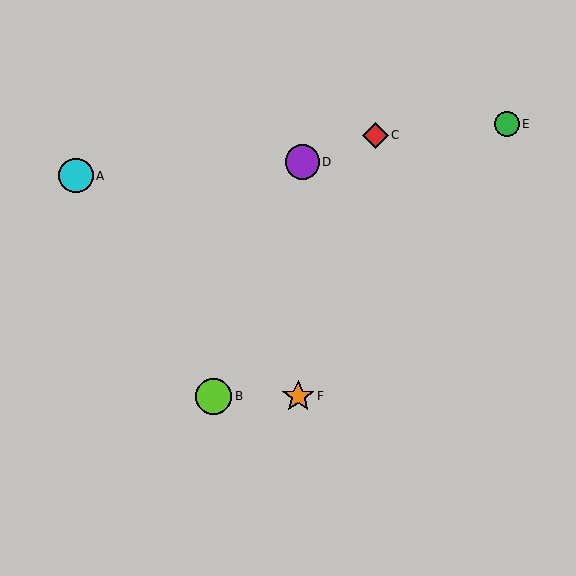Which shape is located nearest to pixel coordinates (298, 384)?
The orange star (labeled F) at (298, 396) is nearest to that location.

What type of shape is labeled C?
Shape C is a red diamond.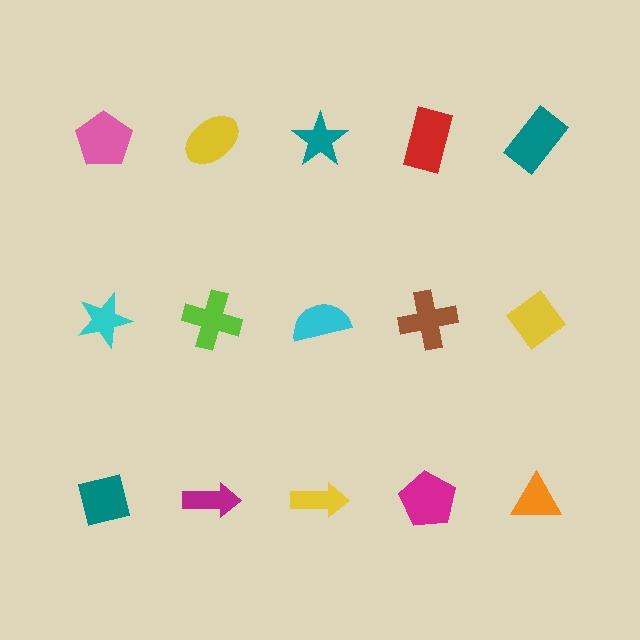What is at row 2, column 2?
A lime cross.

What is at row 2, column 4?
A brown cross.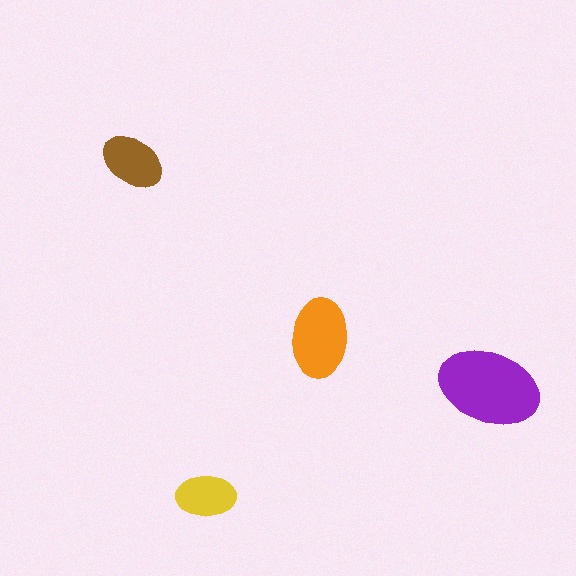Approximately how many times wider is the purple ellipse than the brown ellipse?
About 1.5 times wider.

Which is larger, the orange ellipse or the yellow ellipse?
The orange one.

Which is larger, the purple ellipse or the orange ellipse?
The purple one.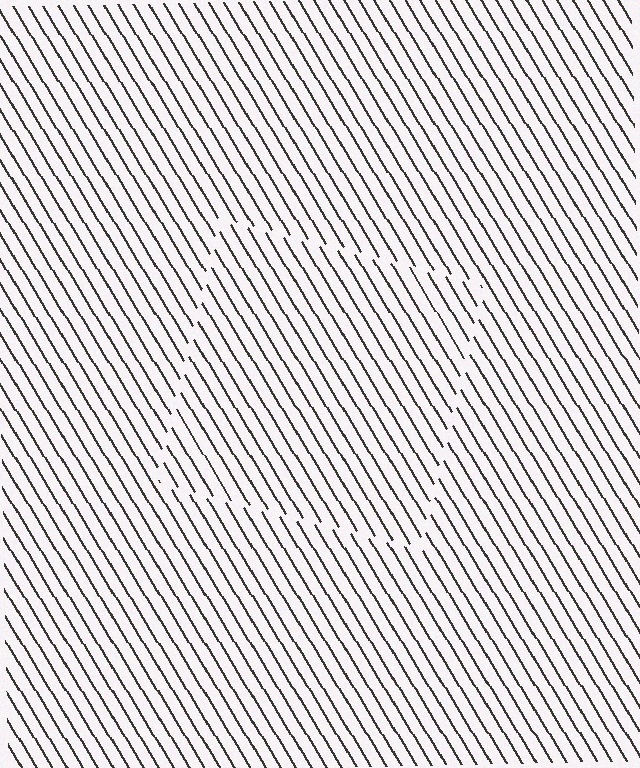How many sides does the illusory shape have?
4 sides — the line-ends trace a square.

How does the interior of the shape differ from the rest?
The interior of the shape contains the same grating, shifted by half a period — the contour is defined by the phase discontinuity where line-ends from the inner and outer gratings abut.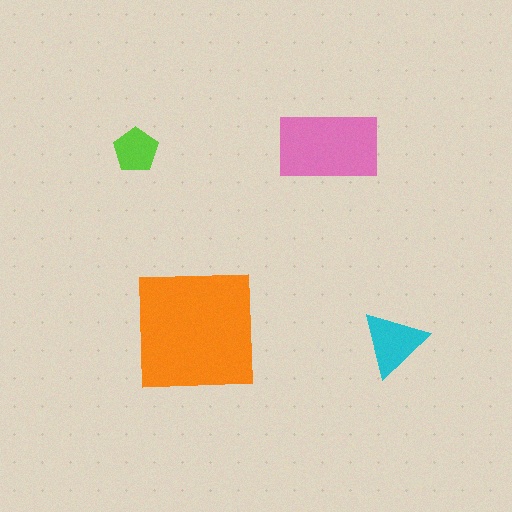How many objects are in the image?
There are 4 objects in the image.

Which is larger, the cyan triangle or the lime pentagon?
The cyan triangle.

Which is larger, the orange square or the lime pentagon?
The orange square.